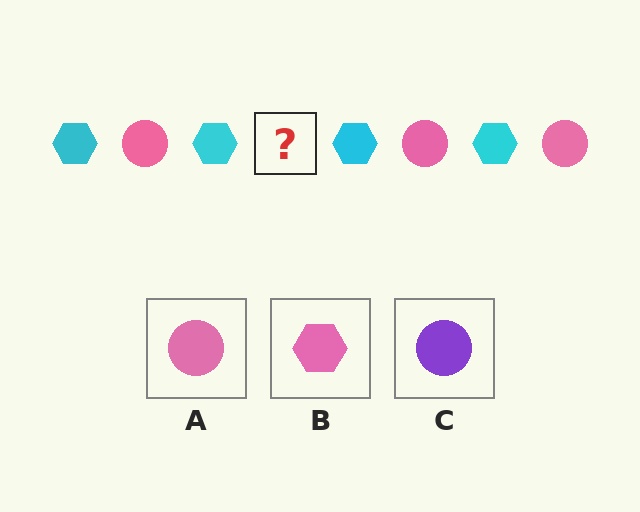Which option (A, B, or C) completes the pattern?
A.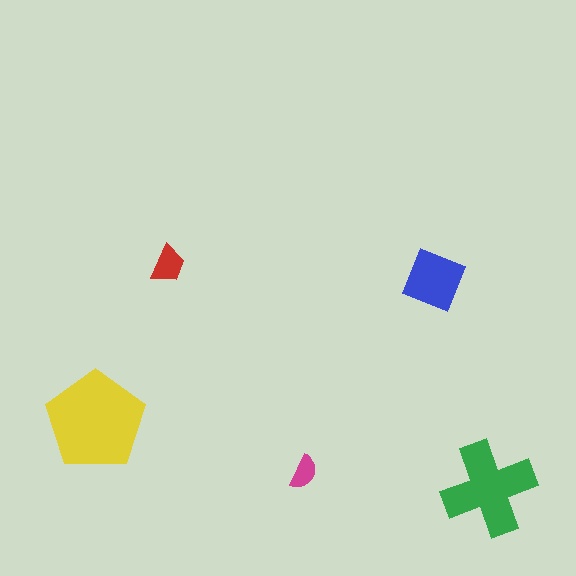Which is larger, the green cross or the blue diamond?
The green cross.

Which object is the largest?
The yellow pentagon.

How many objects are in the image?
There are 5 objects in the image.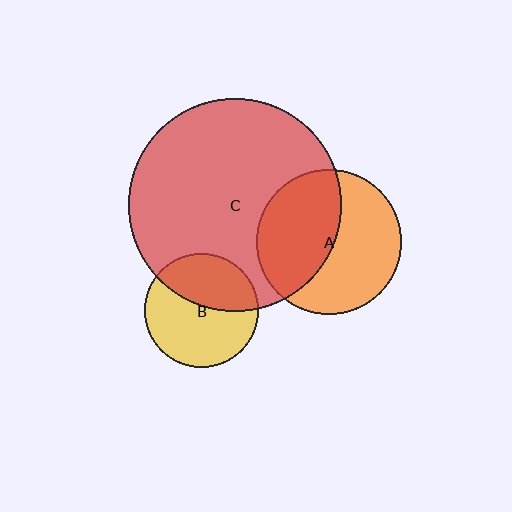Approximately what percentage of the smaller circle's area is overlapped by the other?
Approximately 45%.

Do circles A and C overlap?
Yes.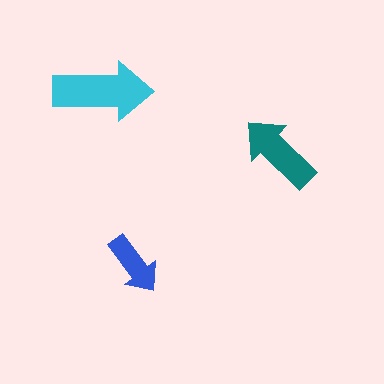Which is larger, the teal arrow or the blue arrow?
The teal one.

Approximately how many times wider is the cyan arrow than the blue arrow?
About 1.5 times wider.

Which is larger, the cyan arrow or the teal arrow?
The cyan one.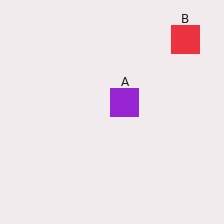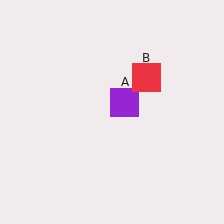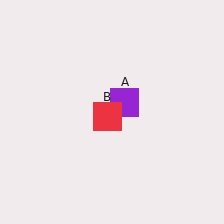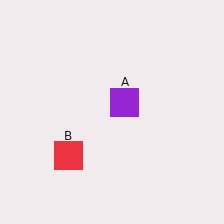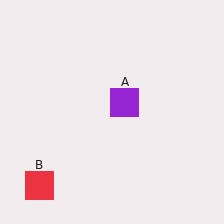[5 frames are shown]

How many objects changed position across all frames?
1 object changed position: red square (object B).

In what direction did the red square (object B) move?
The red square (object B) moved down and to the left.